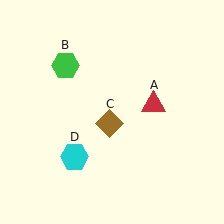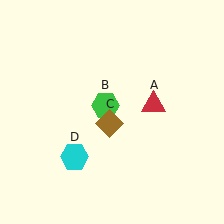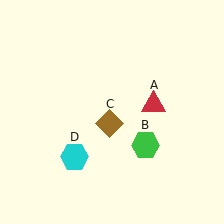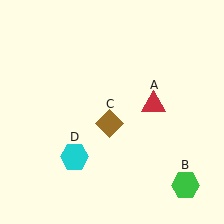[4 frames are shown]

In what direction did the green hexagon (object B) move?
The green hexagon (object B) moved down and to the right.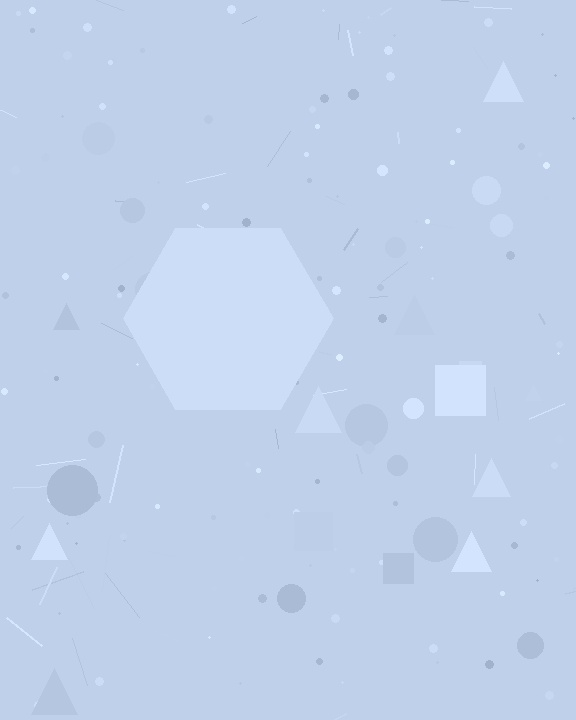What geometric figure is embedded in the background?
A hexagon is embedded in the background.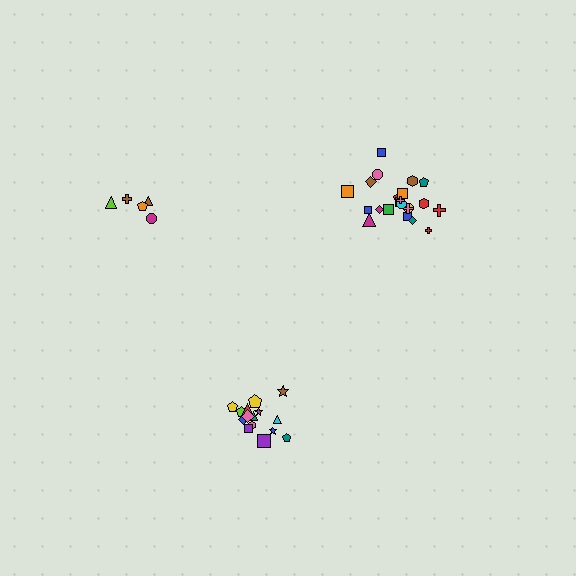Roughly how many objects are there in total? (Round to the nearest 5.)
Roughly 40 objects in total.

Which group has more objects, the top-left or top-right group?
The top-right group.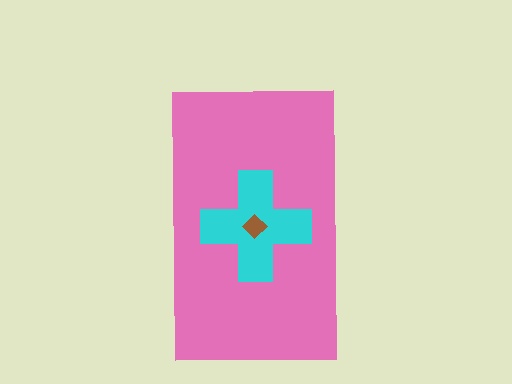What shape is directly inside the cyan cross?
The brown diamond.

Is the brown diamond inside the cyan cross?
Yes.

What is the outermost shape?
The pink rectangle.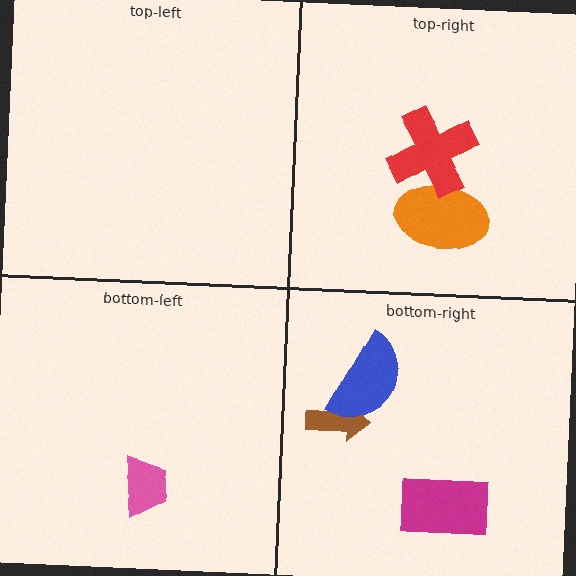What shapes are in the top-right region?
The orange ellipse, the red cross.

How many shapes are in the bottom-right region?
3.